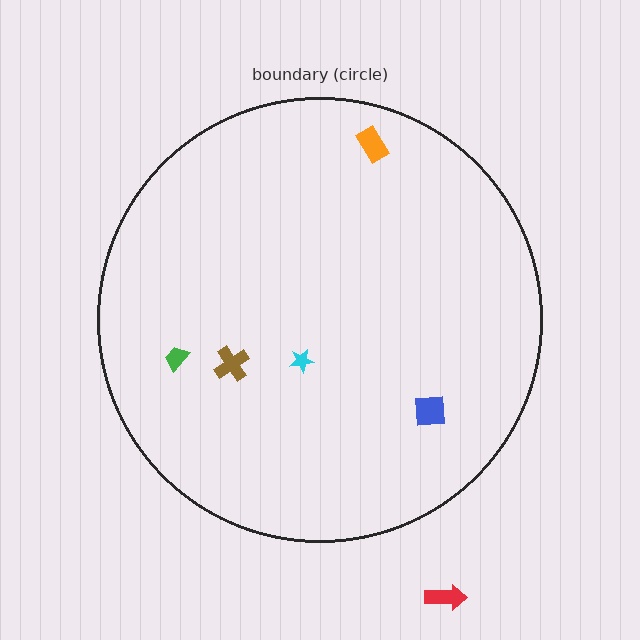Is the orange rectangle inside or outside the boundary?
Inside.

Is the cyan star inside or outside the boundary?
Inside.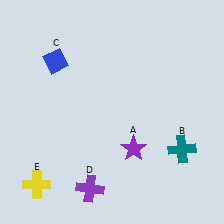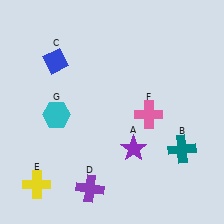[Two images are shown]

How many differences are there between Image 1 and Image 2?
There are 2 differences between the two images.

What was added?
A pink cross (F), a cyan hexagon (G) were added in Image 2.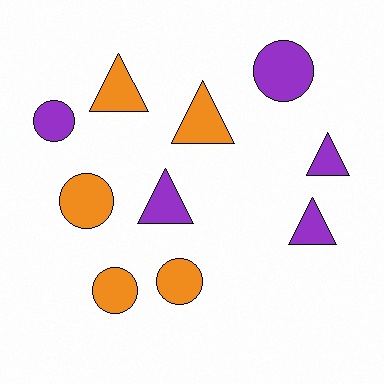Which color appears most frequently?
Purple, with 5 objects.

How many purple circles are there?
There are 2 purple circles.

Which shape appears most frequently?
Circle, with 5 objects.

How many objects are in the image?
There are 10 objects.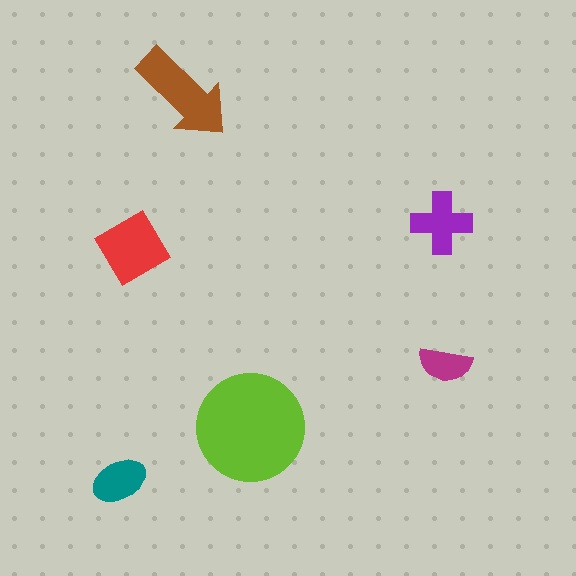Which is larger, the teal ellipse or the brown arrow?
The brown arrow.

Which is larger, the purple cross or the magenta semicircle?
The purple cross.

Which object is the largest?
The lime circle.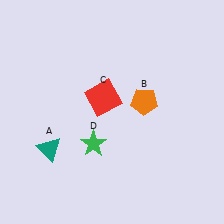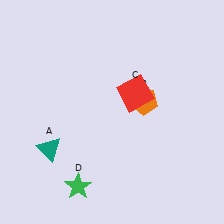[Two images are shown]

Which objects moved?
The objects that moved are: the red square (C), the green star (D).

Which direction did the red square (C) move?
The red square (C) moved right.